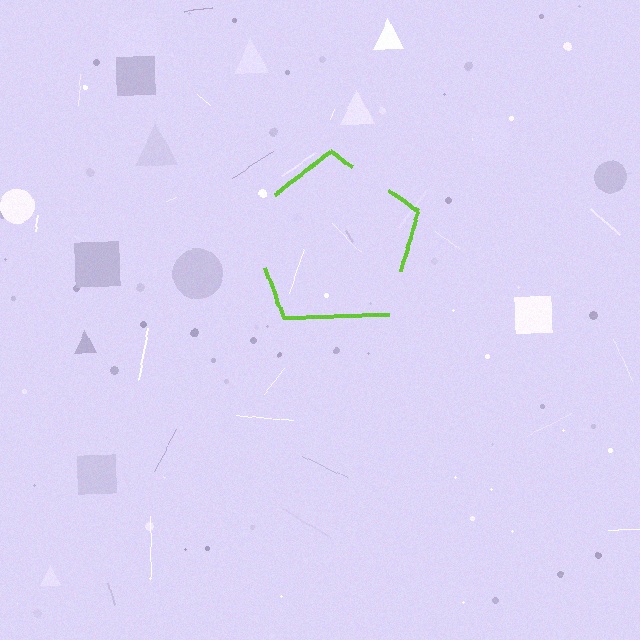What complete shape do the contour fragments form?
The contour fragments form a pentagon.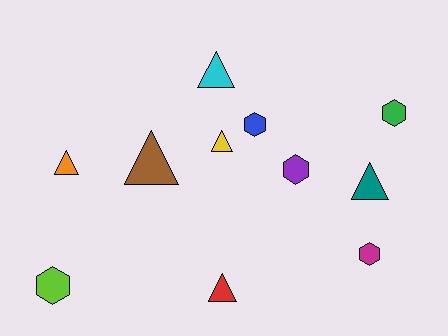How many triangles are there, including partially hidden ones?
There are 6 triangles.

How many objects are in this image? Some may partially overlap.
There are 11 objects.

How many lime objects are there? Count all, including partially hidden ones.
There is 1 lime object.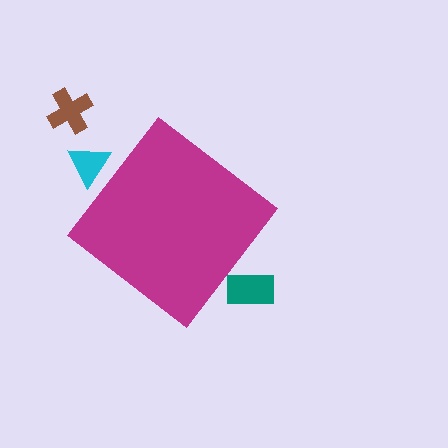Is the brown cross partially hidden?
No, the brown cross is fully visible.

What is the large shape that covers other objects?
A magenta diamond.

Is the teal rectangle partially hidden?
Yes, the teal rectangle is partially hidden behind the magenta diamond.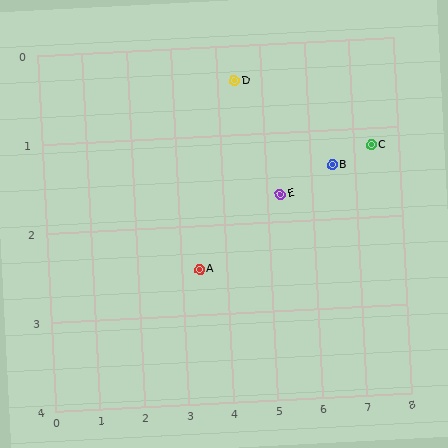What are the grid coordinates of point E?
Point E is at approximately (5.3, 1.7).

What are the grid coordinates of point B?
Point B is at approximately (6.5, 1.4).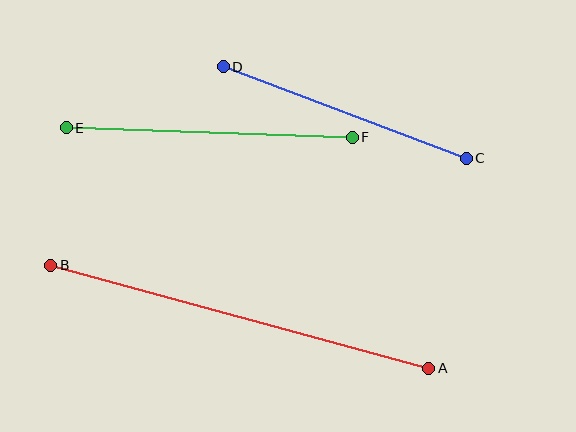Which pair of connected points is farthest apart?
Points A and B are farthest apart.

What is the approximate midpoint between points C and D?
The midpoint is at approximately (345, 113) pixels.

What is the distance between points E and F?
The distance is approximately 286 pixels.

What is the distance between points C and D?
The distance is approximately 259 pixels.